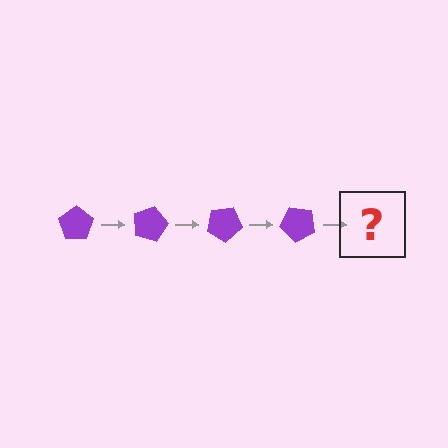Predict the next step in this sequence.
The next step is a purple pentagon rotated 60 degrees.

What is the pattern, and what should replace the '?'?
The pattern is that the pentagon rotates 15 degrees each step. The '?' should be a purple pentagon rotated 60 degrees.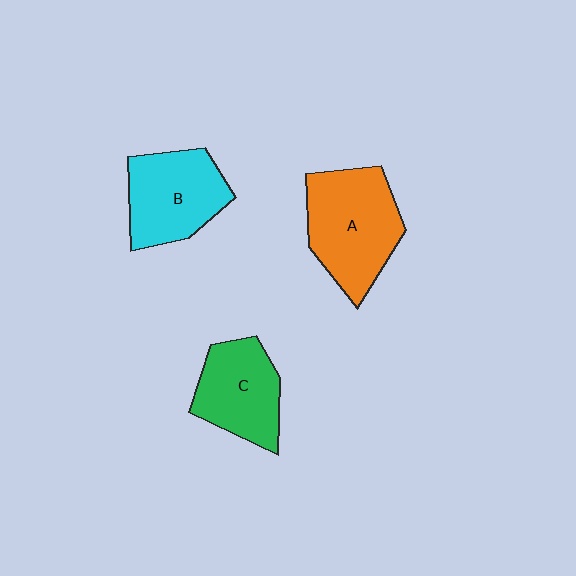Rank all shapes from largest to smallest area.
From largest to smallest: A (orange), B (cyan), C (green).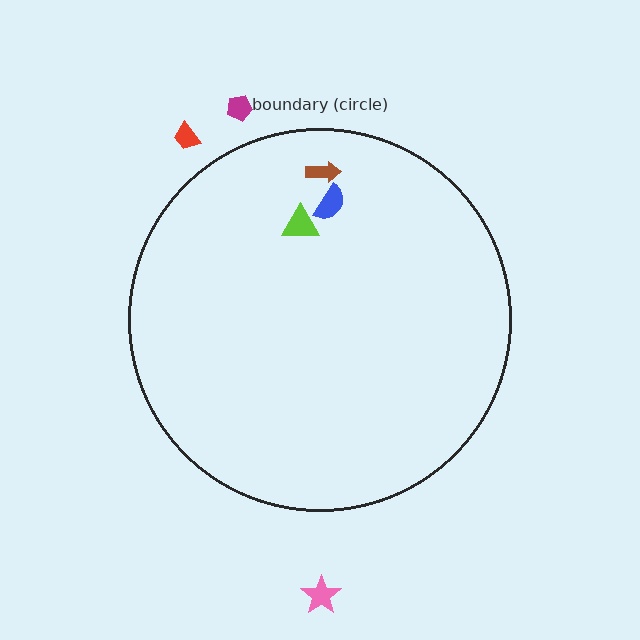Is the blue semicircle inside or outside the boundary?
Inside.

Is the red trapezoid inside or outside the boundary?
Outside.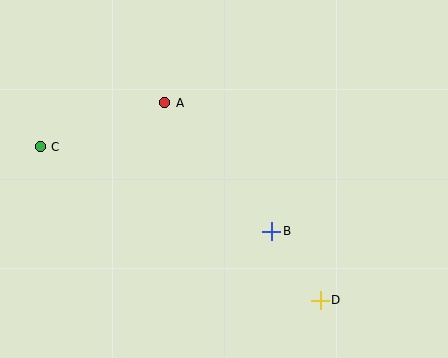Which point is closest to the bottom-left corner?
Point C is closest to the bottom-left corner.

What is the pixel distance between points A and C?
The distance between A and C is 132 pixels.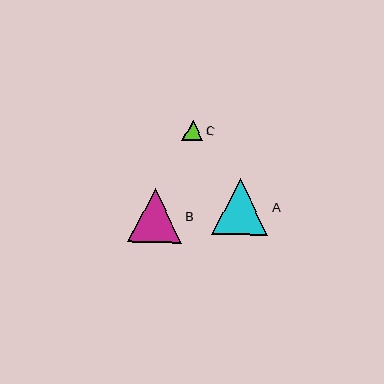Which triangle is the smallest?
Triangle C is the smallest with a size of approximately 20 pixels.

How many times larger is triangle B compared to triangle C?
Triangle B is approximately 2.7 times the size of triangle C.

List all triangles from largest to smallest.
From largest to smallest: A, B, C.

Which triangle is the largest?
Triangle A is the largest with a size of approximately 56 pixels.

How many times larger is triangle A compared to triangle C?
Triangle A is approximately 2.8 times the size of triangle C.